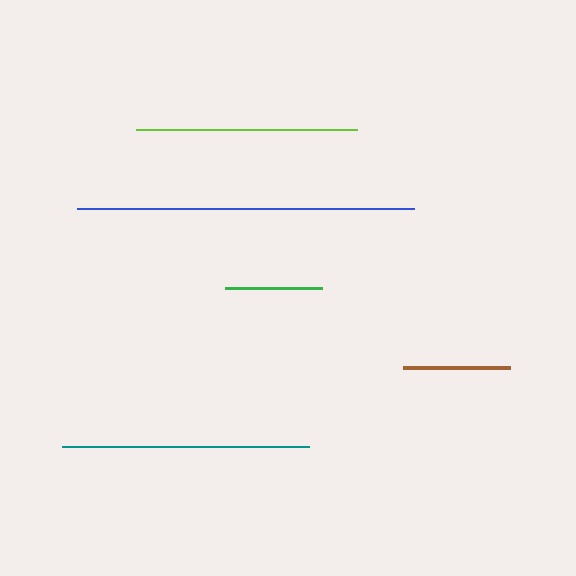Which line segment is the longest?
The blue line is the longest at approximately 337 pixels.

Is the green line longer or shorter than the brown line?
The brown line is longer than the green line.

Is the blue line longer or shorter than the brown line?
The blue line is longer than the brown line.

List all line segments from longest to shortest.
From longest to shortest: blue, teal, lime, brown, green.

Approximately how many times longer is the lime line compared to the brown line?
The lime line is approximately 2.1 times the length of the brown line.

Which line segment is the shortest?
The green line is the shortest at approximately 97 pixels.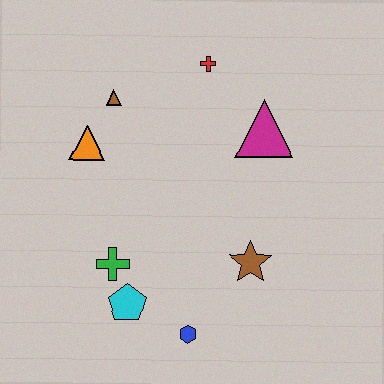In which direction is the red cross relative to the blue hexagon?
The red cross is above the blue hexagon.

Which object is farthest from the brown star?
The brown triangle is farthest from the brown star.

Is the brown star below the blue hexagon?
No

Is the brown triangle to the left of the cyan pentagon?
Yes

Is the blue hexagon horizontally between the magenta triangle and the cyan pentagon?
Yes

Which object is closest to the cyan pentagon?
The green cross is closest to the cyan pentagon.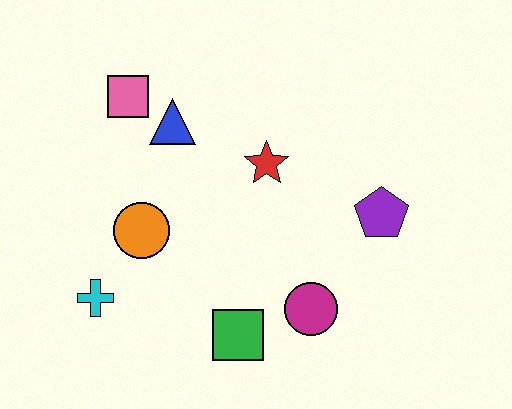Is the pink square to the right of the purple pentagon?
No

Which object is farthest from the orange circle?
The purple pentagon is farthest from the orange circle.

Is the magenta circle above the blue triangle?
No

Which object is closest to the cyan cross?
The orange circle is closest to the cyan cross.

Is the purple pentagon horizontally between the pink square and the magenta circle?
No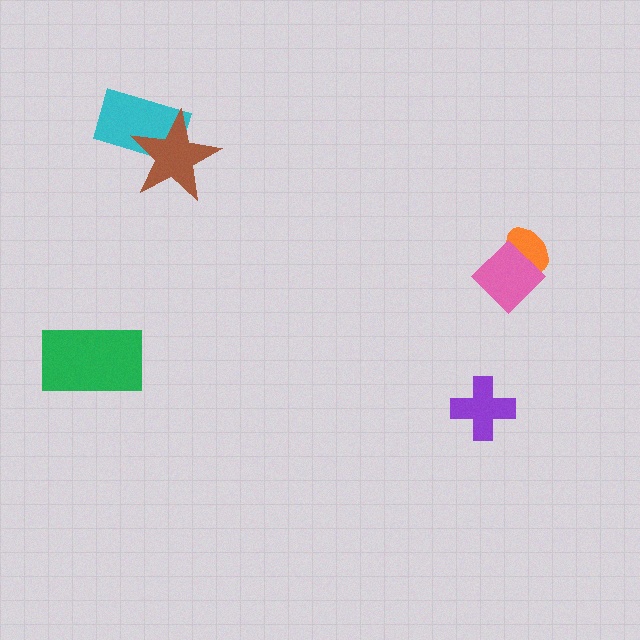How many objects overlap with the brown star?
1 object overlaps with the brown star.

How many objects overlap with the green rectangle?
0 objects overlap with the green rectangle.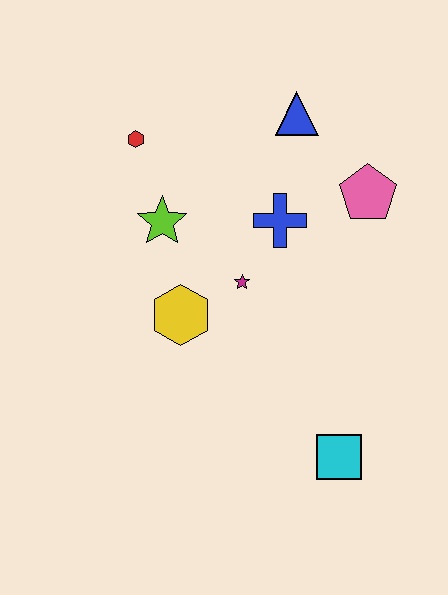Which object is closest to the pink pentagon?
The blue cross is closest to the pink pentagon.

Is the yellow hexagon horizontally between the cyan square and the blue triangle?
No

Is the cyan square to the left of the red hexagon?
No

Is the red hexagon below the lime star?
No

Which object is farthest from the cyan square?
The red hexagon is farthest from the cyan square.